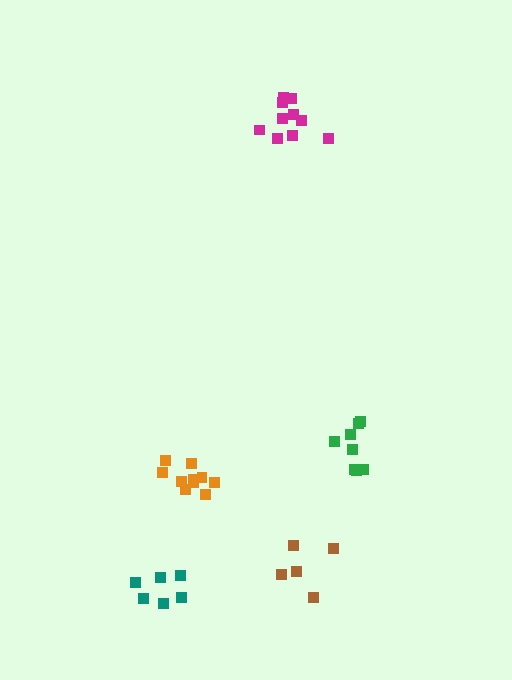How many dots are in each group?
Group 1: 10 dots, Group 2: 8 dots, Group 3: 10 dots, Group 4: 6 dots, Group 5: 5 dots (39 total).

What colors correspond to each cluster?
The clusters are colored: magenta, green, orange, teal, brown.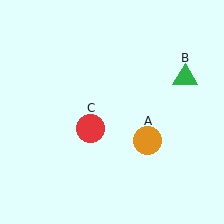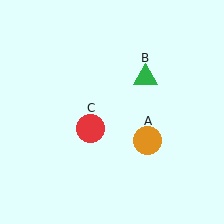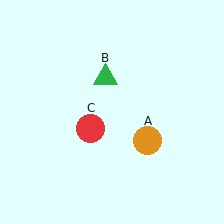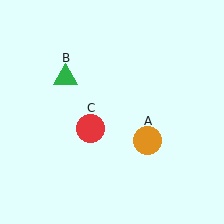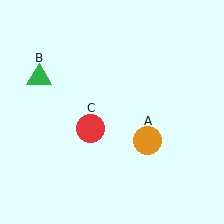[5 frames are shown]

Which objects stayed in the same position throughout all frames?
Orange circle (object A) and red circle (object C) remained stationary.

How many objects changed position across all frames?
1 object changed position: green triangle (object B).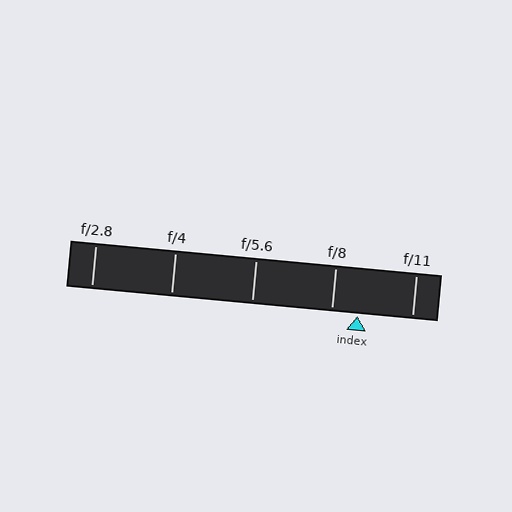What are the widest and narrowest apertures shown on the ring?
The widest aperture shown is f/2.8 and the narrowest is f/11.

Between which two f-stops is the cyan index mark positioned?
The index mark is between f/8 and f/11.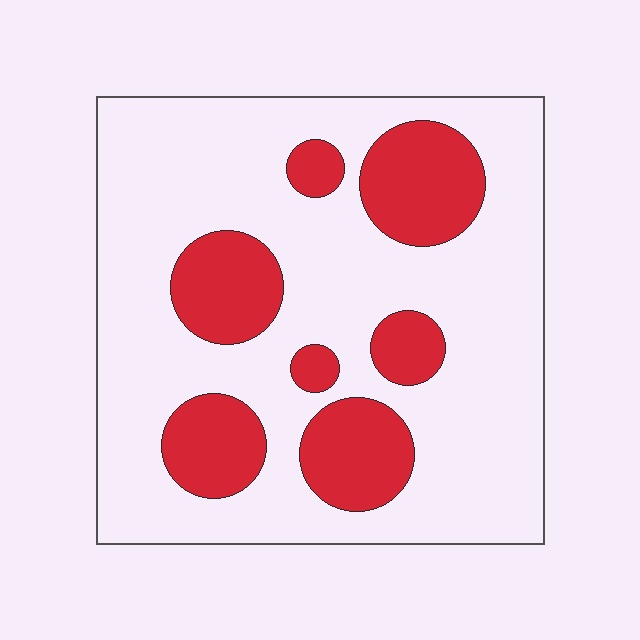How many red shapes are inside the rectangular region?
7.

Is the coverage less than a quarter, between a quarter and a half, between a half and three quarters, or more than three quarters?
Between a quarter and a half.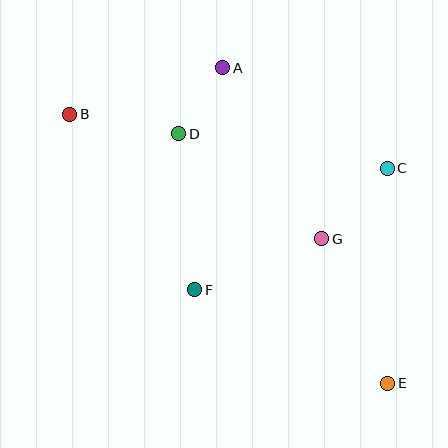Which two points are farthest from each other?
Points B and E are farthest from each other.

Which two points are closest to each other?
Points A and D are closest to each other.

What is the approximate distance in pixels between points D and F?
The distance between D and F is approximately 157 pixels.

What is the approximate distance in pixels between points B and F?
The distance between B and F is approximately 215 pixels.